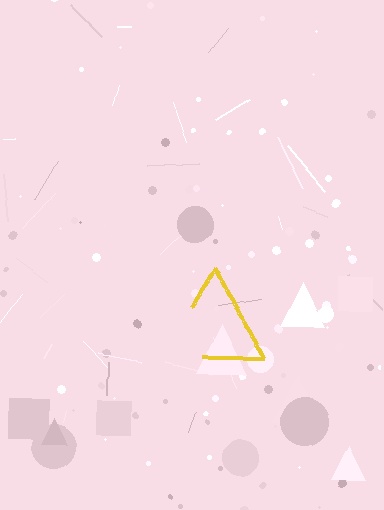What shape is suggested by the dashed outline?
The dashed outline suggests a triangle.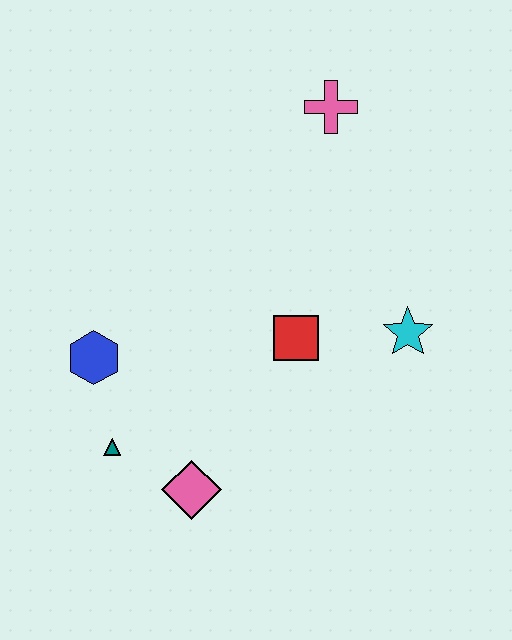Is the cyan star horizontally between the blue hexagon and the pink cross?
No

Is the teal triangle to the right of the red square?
No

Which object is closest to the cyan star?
The red square is closest to the cyan star.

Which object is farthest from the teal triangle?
The pink cross is farthest from the teal triangle.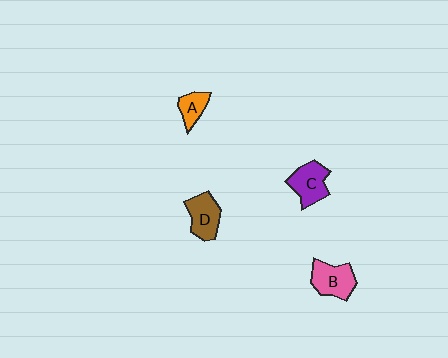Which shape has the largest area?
Shape B (pink).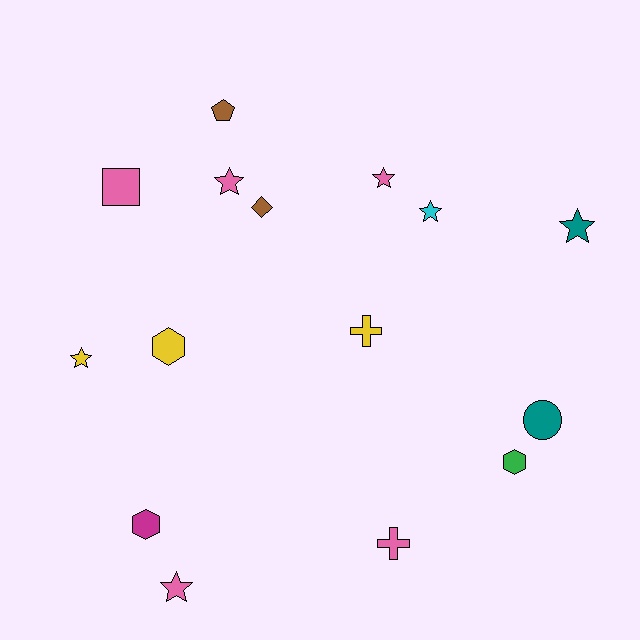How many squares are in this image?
There is 1 square.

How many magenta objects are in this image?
There is 1 magenta object.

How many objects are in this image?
There are 15 objects.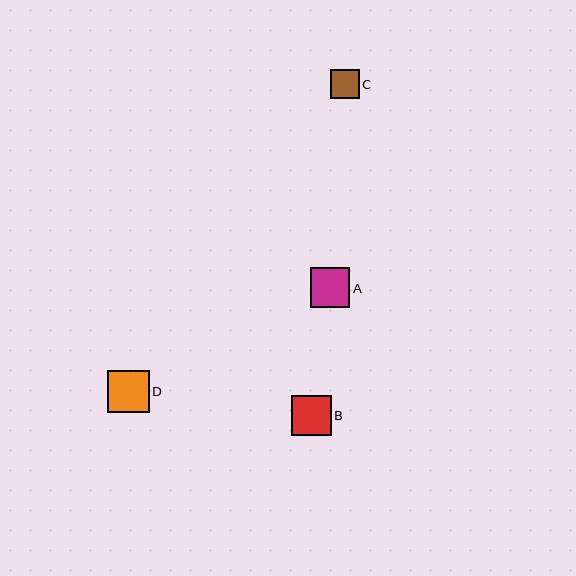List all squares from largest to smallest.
From largest to smallest: D, B, A, C.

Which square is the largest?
Square D is the largest with a size of approximately 42 pixels.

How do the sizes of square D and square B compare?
Square D and square B are approximately the same size.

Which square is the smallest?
Square C is the smallest with a size of approximately 29 pixels.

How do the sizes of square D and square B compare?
Square D and square B are approximately the same size.